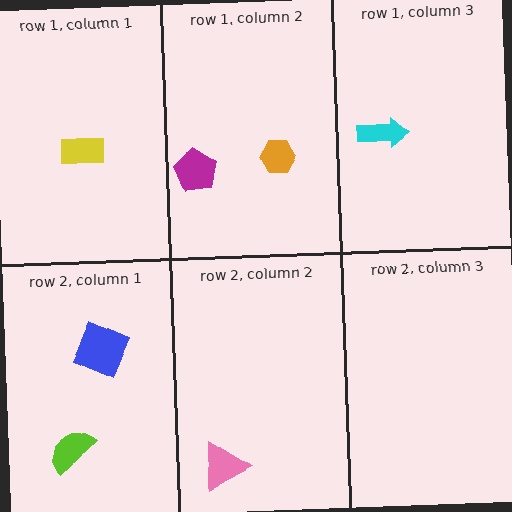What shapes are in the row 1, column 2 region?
The magenta pentagon, the orange hexagon.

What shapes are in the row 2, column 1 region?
The blue square, the lime semicircle.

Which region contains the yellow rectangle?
The row 1, column 1 region.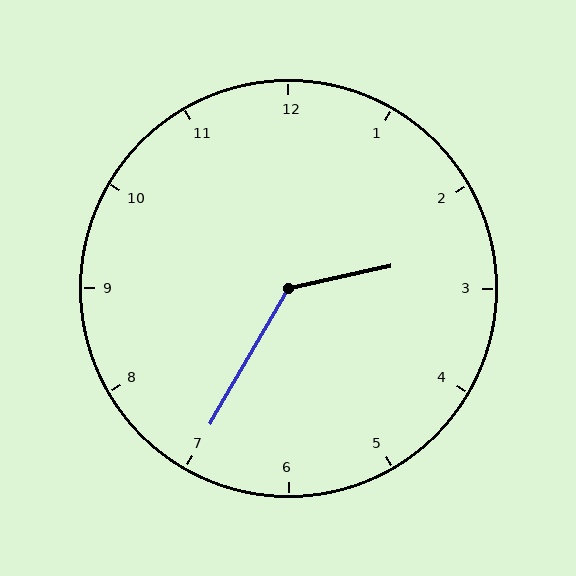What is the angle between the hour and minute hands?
Approximately 132 degrees.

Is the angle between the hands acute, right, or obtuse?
It is obtuse.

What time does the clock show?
2:35.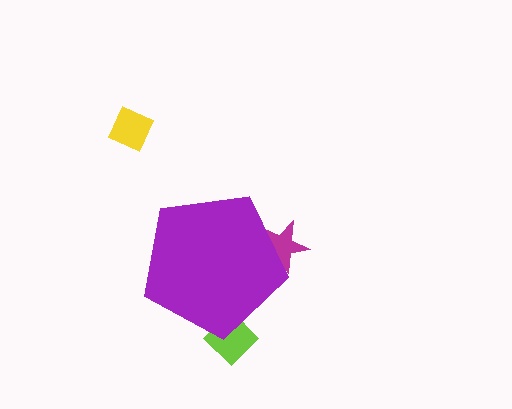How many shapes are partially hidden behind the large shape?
2 shapes are partially hidden.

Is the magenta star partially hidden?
Yes, the magenta star is partially hidden behind the purple pentagon.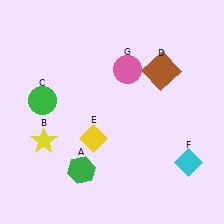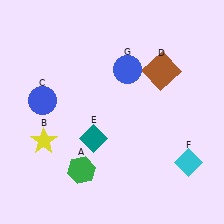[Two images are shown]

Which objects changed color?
C changed from green to blue. E changed from yellow to teal. G changed from pink to blue.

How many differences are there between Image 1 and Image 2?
There are 3 differences between the two images.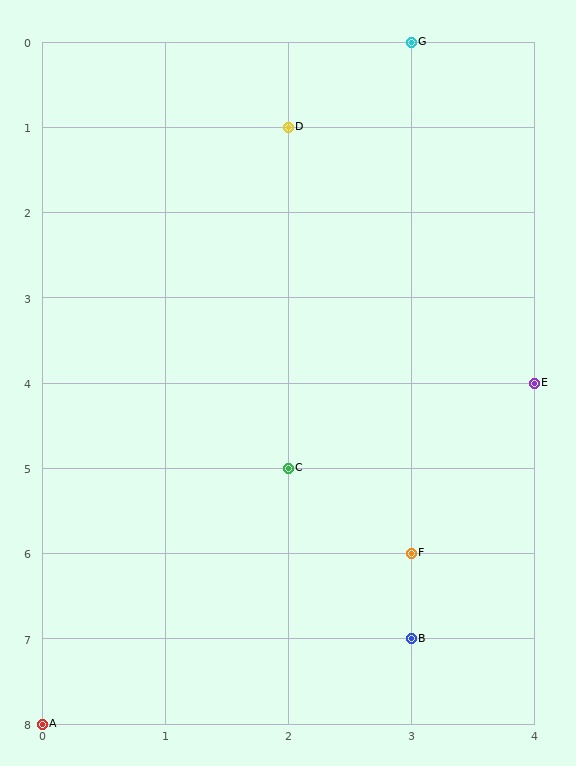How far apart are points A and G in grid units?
Points A and G are 3 columns and 8 rows apart (about 8.5 grid units diagonally).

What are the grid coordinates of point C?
Point C is at grid coordinates (2, 5).